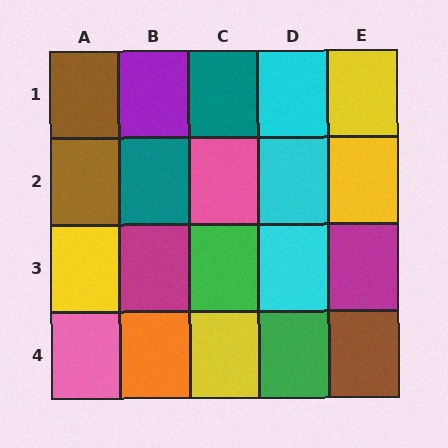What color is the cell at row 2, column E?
Yellow.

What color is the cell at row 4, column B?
Orange.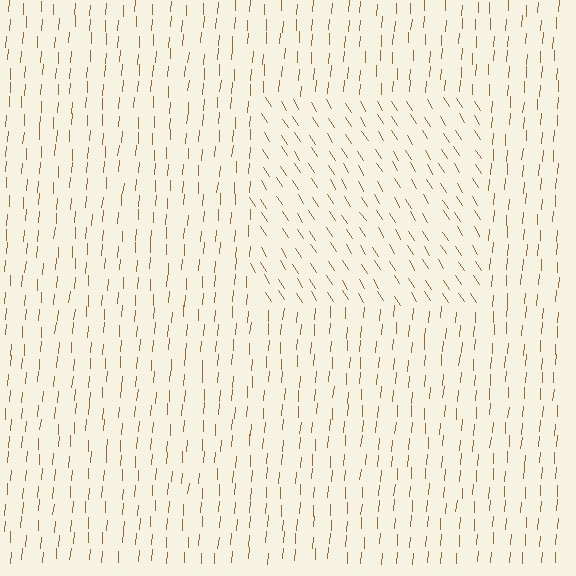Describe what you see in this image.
The image is filled with small brown line segments. A rectangle region in the image has lines oriented differently from the surrounding lines, creating a visible texture boundary.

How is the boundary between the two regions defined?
The boundary is defined purely by a change in line orientation (approximately 36 degrees difference). All lines are the same color and thickness.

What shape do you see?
I see a rectangle.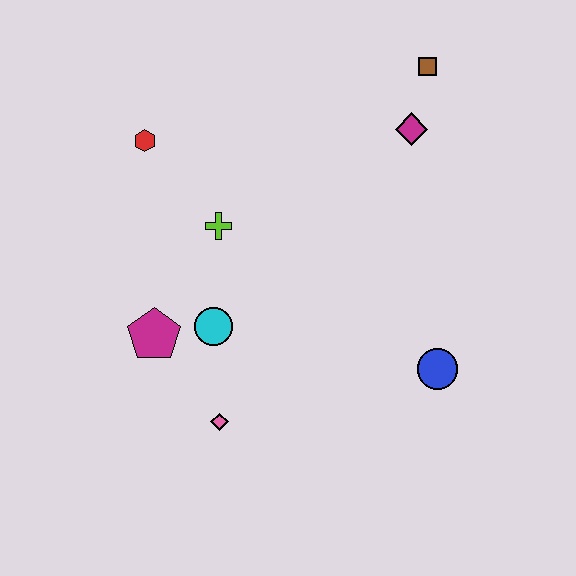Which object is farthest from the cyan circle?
The brown square is farthest from the cyan circle.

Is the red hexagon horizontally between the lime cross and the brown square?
No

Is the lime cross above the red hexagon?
No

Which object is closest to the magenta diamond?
The brown square is closest to the magenta diamond.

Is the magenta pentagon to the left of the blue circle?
Yes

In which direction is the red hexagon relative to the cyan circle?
The red hexagon is above the cyan circle.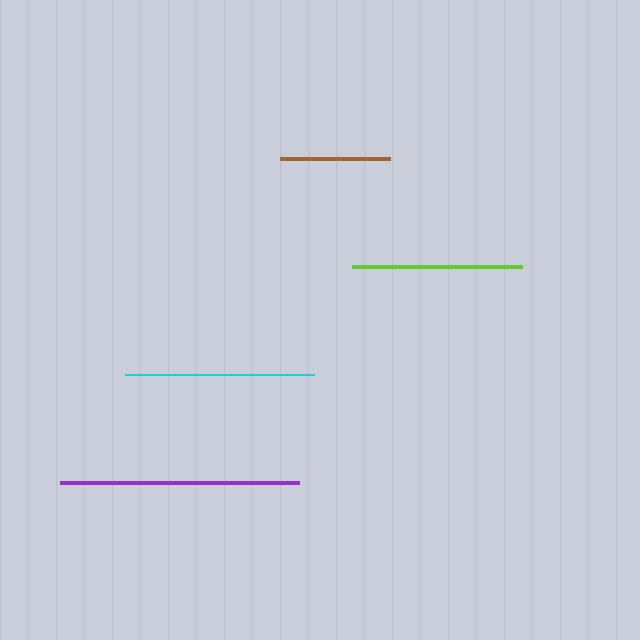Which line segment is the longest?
The purple line is the longest at approximately 238 pixels.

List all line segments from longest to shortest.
From longest to shortest: purple, cyan, lime, brown.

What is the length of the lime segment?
The lime segment is approximately 170 pixels long.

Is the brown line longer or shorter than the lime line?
The lime line is longer than the brown line.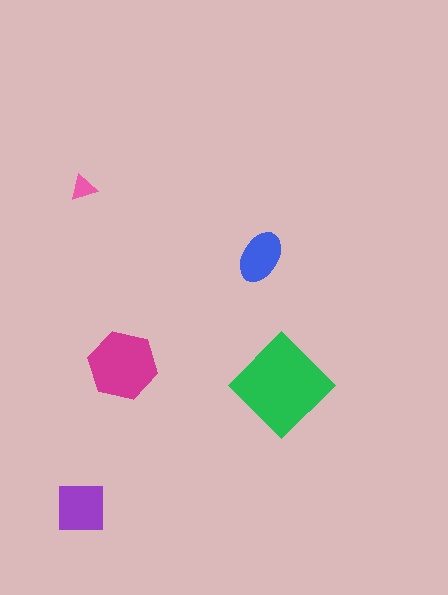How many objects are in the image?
There are 5 objects in the image.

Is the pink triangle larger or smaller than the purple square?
Smaller.